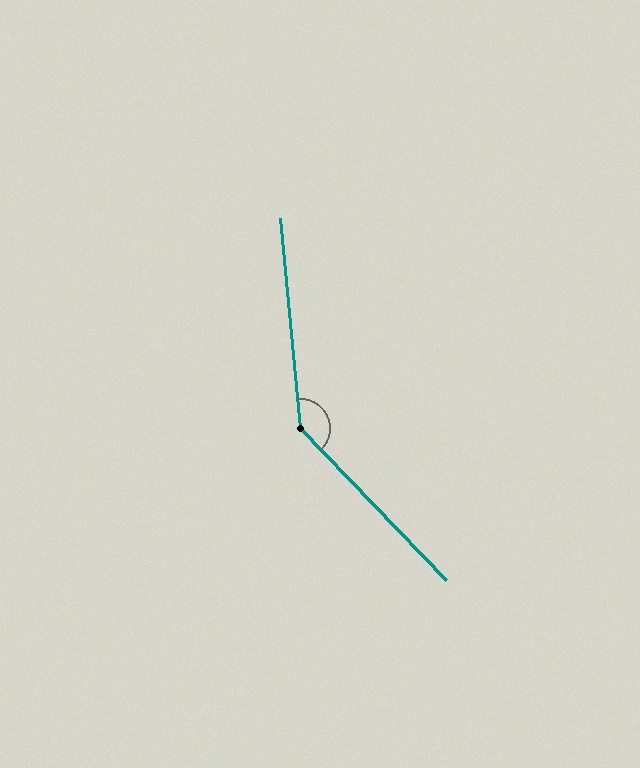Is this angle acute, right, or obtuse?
It is obtuse.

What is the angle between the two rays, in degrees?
Approximately 141 degrees.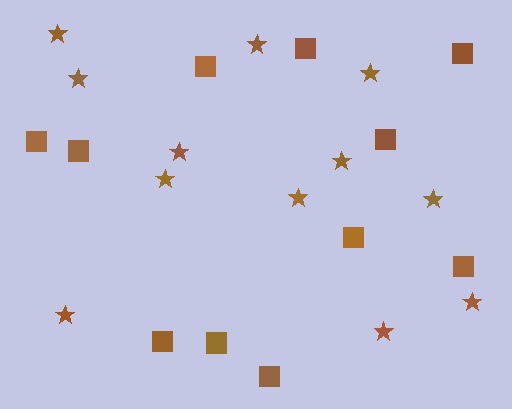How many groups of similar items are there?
There are 2 groups: one group of squares (11) and one group of stars (12).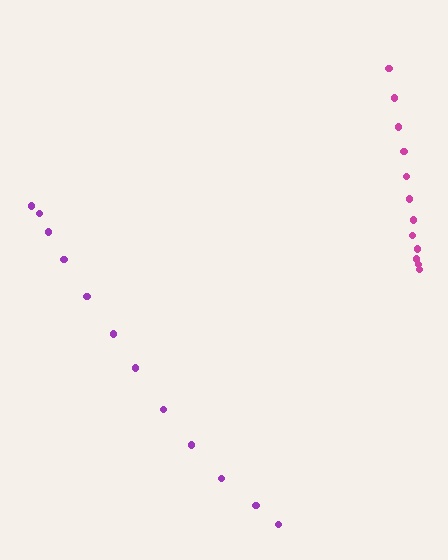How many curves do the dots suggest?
There are 2 distinct paths.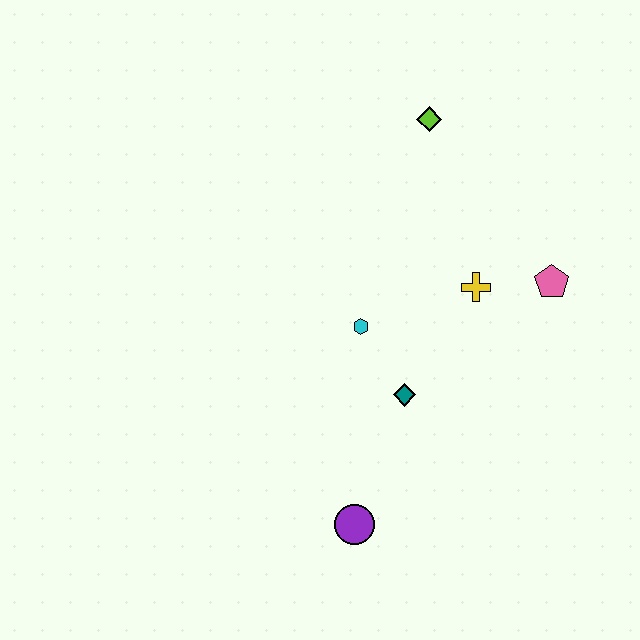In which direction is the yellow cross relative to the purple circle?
The yellow cross is above the purple circle.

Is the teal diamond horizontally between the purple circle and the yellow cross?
Yes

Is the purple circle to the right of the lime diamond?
No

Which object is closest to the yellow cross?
The pink pentagon is closest to the yellow cross.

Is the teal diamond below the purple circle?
No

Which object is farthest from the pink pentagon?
The purple circle is farthest from the pink pentagon.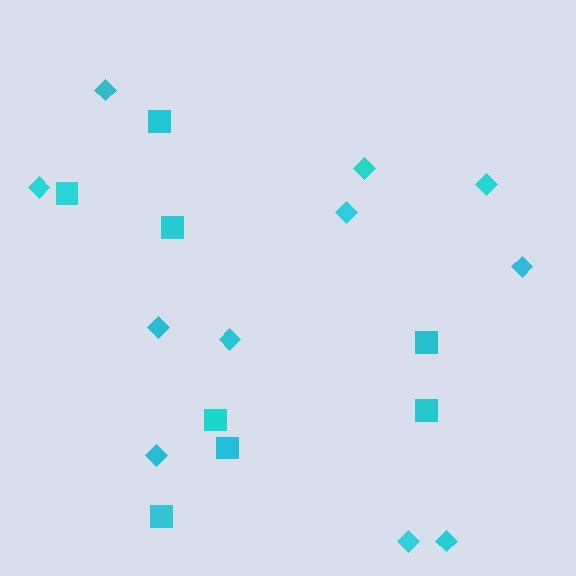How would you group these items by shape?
There are 2 groups: one group of squares (8) and one group of diamonds (11).